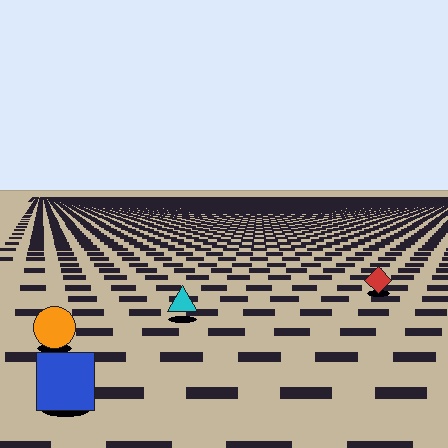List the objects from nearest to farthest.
From nearest to farthest: the blue square, the orange circle, the cyan triangle, the red diamond.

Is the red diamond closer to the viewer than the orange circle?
No. The orange circle is closer — you can tell from the texture gradient: the ground texture is coarser near it.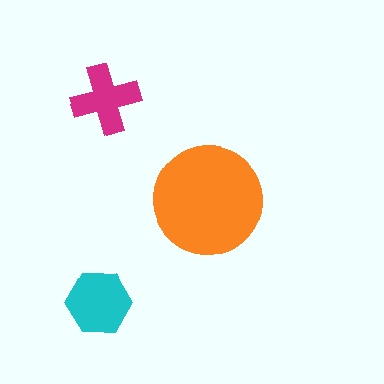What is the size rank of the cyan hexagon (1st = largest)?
2nd.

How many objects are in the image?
There are 3 objects in the image.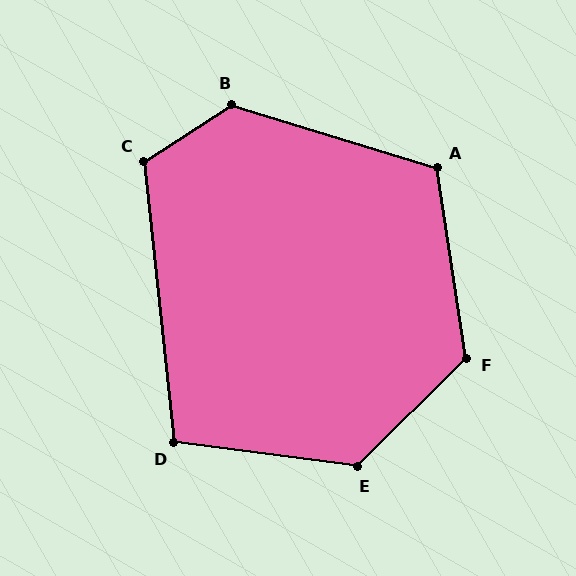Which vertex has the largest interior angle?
B, at approximately 130 degrees.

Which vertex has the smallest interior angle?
D, at approximately 104 degrees.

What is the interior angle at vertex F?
Approximately 126 degrees (obtuse).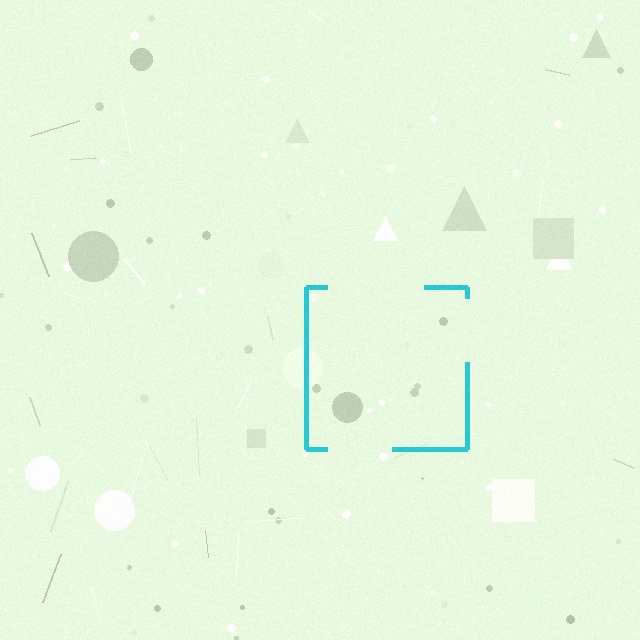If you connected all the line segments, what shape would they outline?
They would outline a square.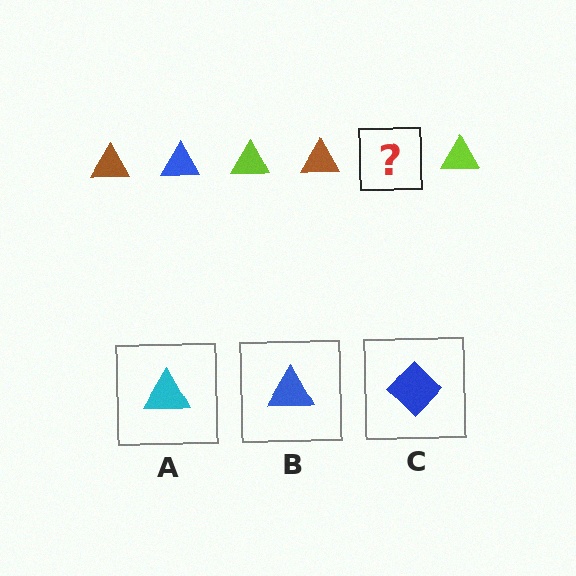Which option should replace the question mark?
Option B.